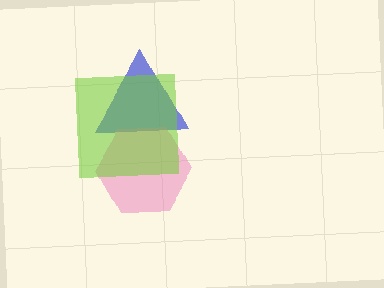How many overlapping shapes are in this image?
There are 3 overlapping shapes in the image.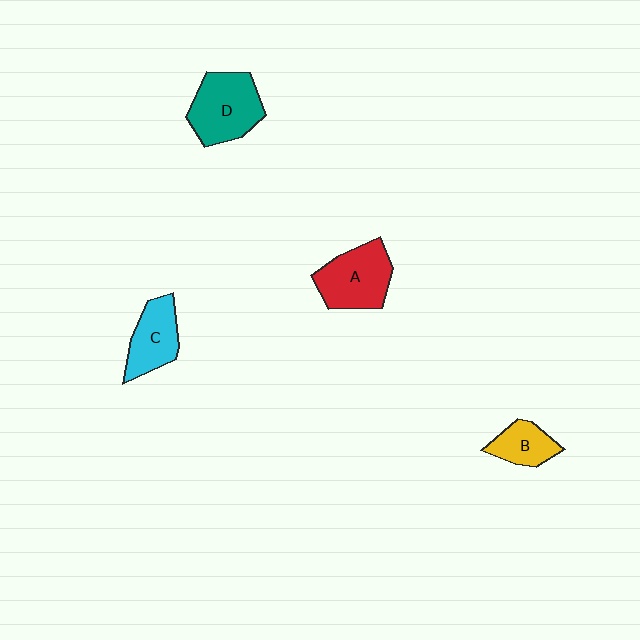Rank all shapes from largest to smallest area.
From largest to smallest: D (teal), A (red), C (cyan), B (yellow).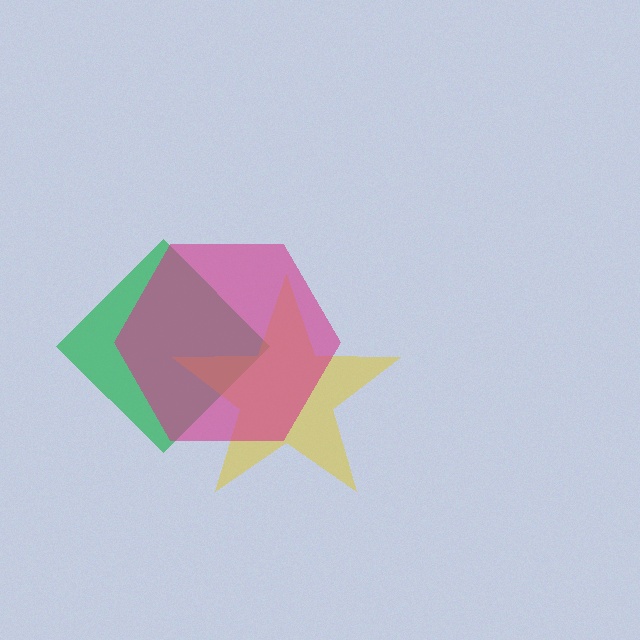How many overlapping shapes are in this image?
There are 3 overlapping shapes in the image.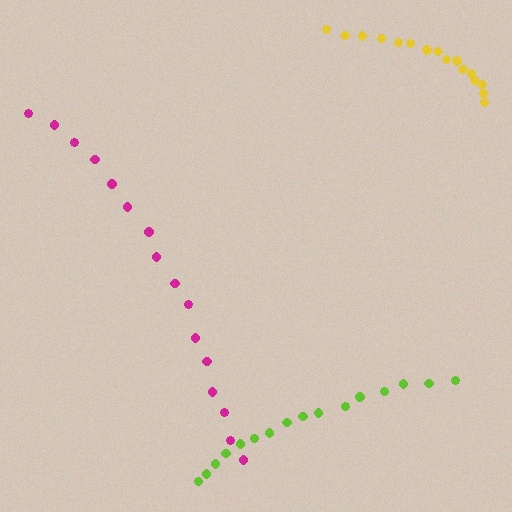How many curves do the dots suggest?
There are 3 distinct paths.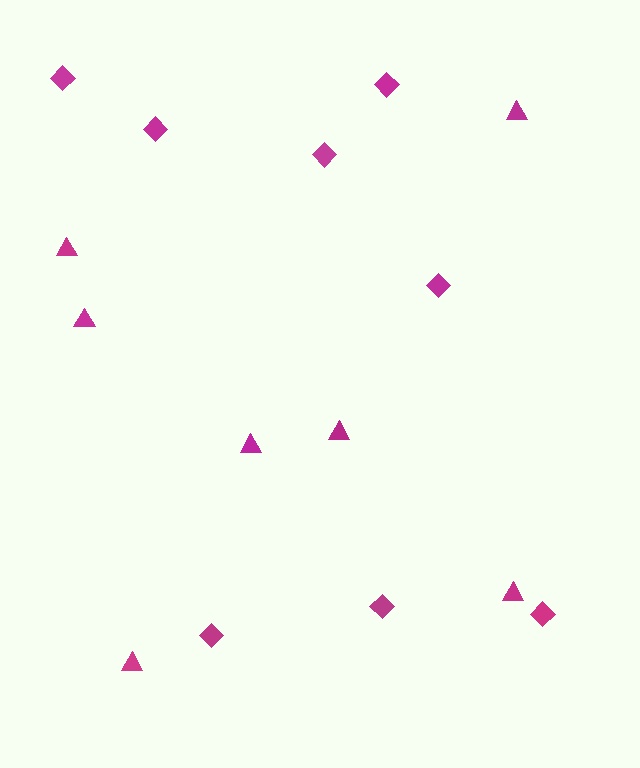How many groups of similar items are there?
There are 2 groups: one group of triangles (7) and one group of diamonds (8).